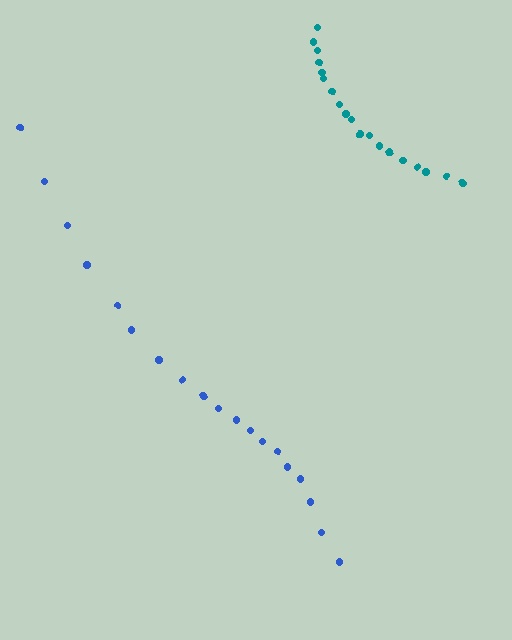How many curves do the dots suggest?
There are 2 distinct paths.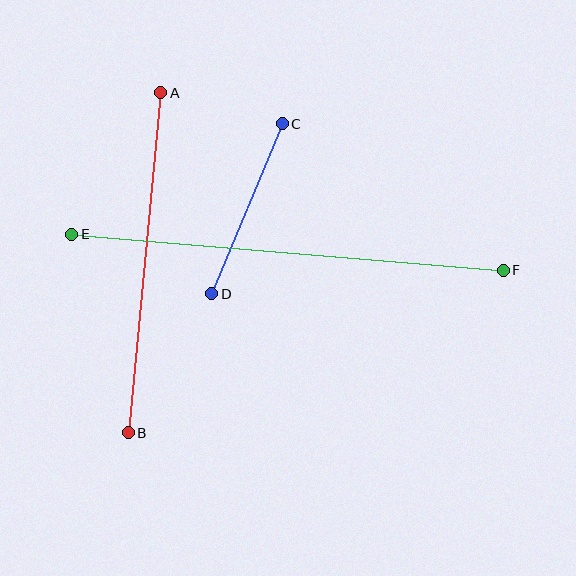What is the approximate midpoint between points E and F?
The midpoint is at approximately (287, 252) pixels.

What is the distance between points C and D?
The distance is approximately 184 pixels.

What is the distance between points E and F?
The distance is approximately 433 pixels.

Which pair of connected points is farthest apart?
Points E and F are farthest apart.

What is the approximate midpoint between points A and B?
The midpoint is at approximately (144, 263) pixels.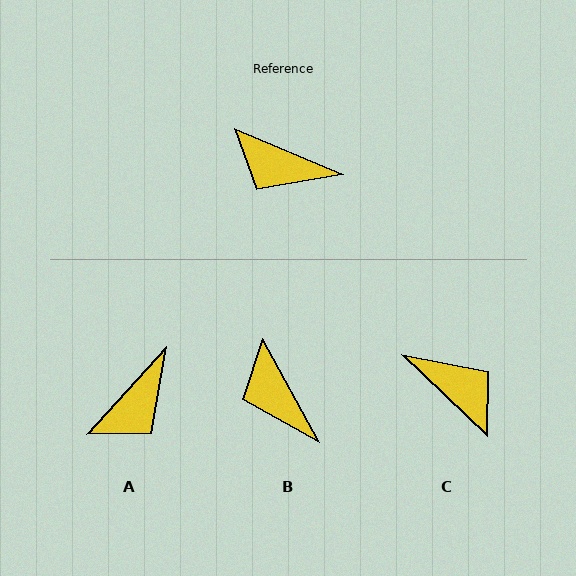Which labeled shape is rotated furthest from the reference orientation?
C, about 159 degrees away.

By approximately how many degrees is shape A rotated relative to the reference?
Approximately 70 degrees counter-clockwise.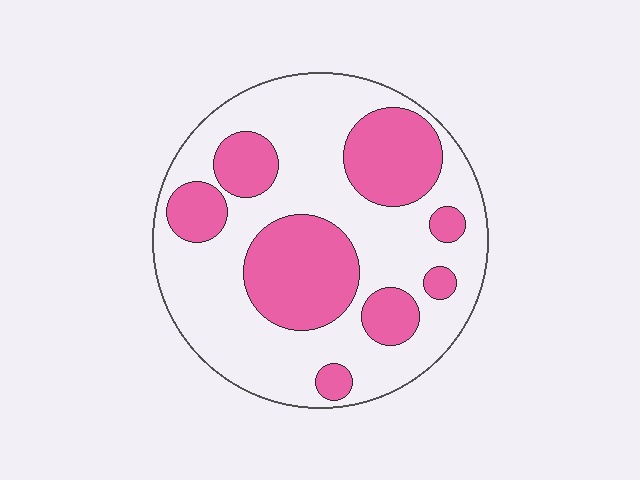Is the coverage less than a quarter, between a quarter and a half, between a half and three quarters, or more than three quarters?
Between a quarter and a half.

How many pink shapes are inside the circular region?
8.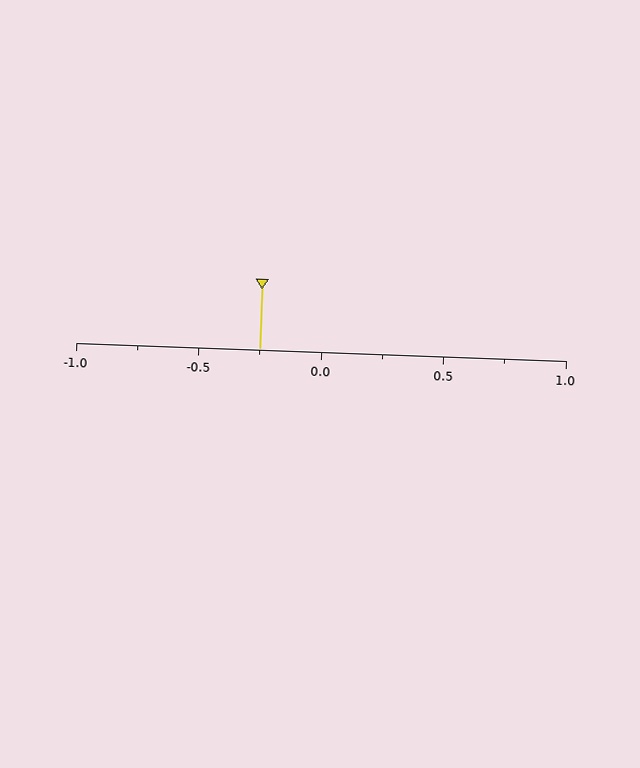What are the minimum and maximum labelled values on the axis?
The axis runs from -1.0 to 1.0.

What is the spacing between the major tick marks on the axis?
The major ticks are spaced 0.5 apart.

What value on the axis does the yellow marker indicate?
The marker indicates approximately -0.25.